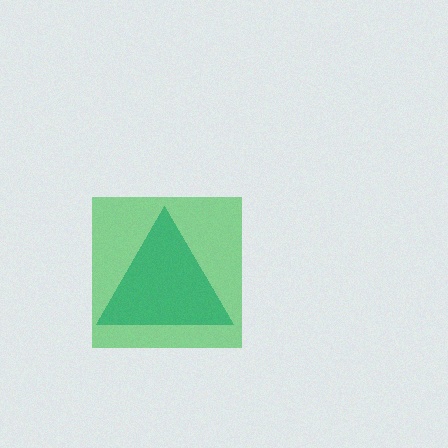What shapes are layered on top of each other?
The layered shapes are: a teal triangle, a green square.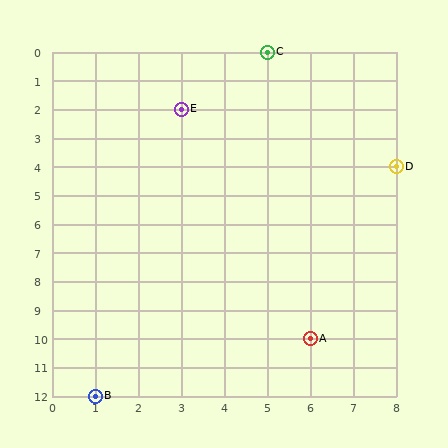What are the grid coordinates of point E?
Point E is at grid coordinates (3, 2).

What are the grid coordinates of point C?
Point C is at grid coordinates (5, 0).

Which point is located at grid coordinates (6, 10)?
Point A is at (6, 10).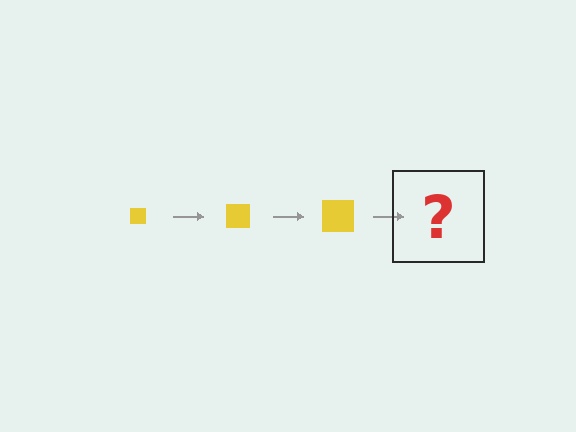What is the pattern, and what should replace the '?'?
The pattern is that the square gets progressively larger each step. The '?' should be a yellow square, larger than the previous one.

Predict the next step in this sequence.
The next step is a yellow square, larger than the previous one.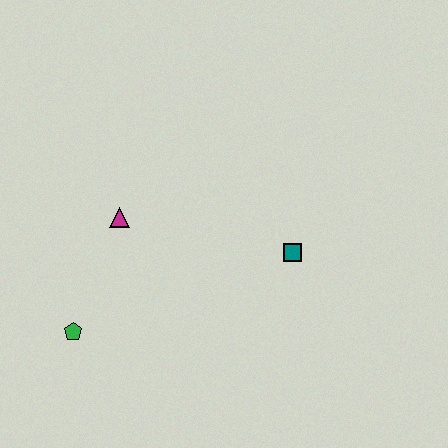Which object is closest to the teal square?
The magenta triangle is closest to the teal square.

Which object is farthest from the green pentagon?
The teal square is farthest from the green pentagon.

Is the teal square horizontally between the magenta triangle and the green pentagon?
No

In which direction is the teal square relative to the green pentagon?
The teal square is to the right of the green pentagon.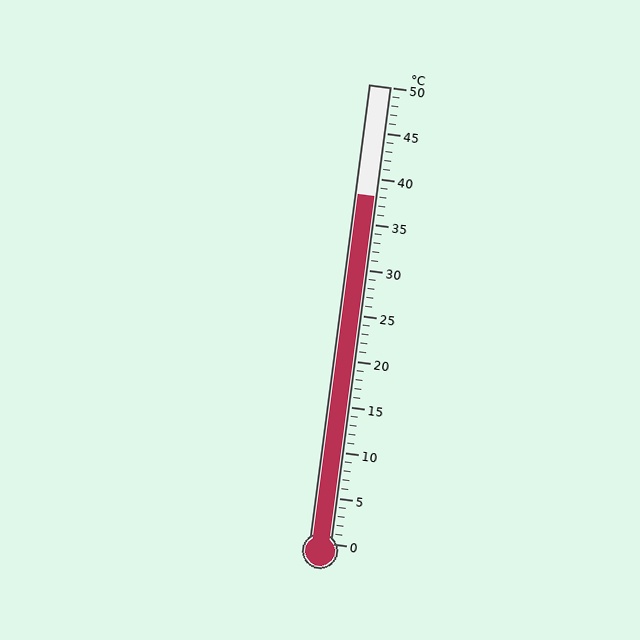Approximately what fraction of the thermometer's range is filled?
The thermometer is filled to approximately 75% of its range.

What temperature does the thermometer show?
The thermometer shows approximately 38°C.